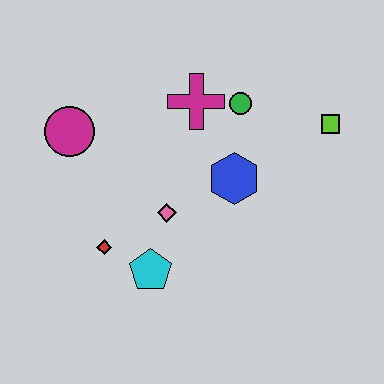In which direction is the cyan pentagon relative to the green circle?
The cyan pentagon is below the green circle.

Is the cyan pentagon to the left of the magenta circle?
No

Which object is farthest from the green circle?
The red diamond is farthest from the green circle.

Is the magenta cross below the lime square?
No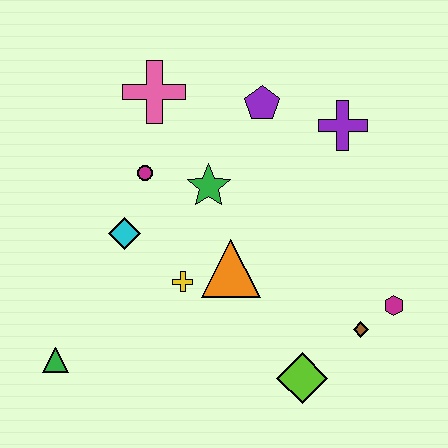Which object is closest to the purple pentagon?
The purple cross is closest to the purple pentagon.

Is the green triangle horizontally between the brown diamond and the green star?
No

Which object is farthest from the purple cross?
The green triangle is farthest from the purple cross.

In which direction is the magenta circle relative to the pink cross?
The magenta circle is below the pink cross.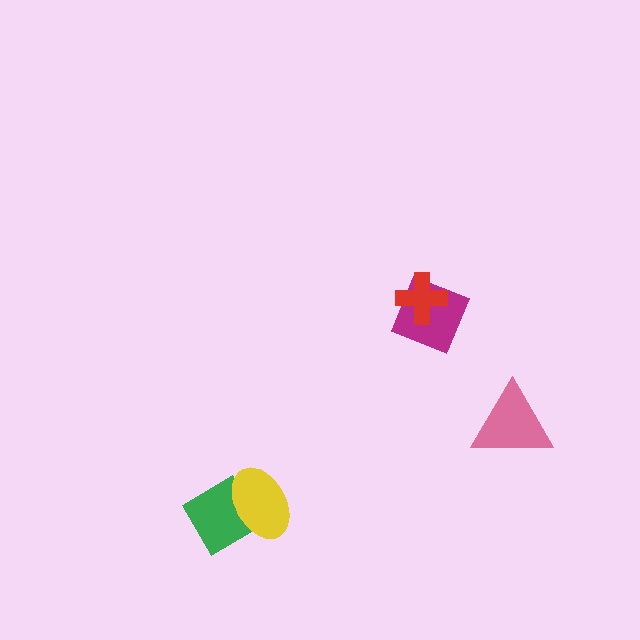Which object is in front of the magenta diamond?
The red cross is in front of the magenta diamond.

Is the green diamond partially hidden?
Yes, it is partially covered by another shape.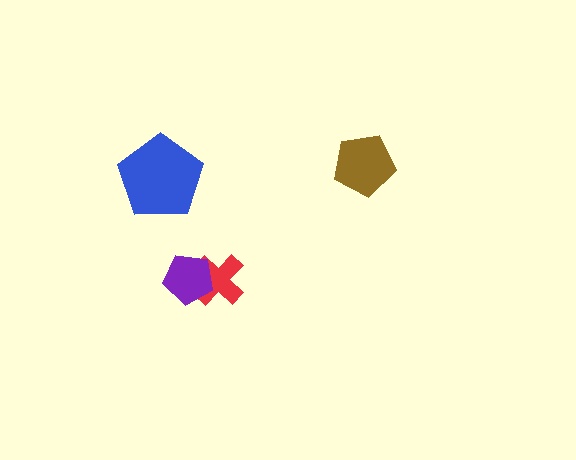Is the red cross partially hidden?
Yes, it is partially covered by another shape.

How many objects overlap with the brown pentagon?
0 objects overlap with the brown pentagon.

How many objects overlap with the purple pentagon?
1 object overlaps with the purple pentagon.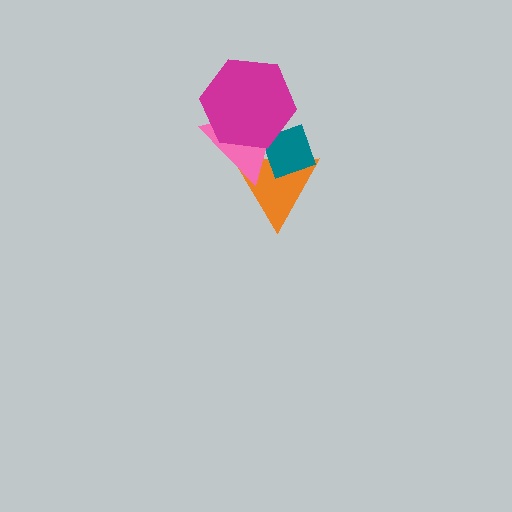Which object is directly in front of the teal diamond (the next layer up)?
The pink triangle is directly in front of the teal diamond.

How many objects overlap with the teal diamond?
3 objects overlap with the teal diamond.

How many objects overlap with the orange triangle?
3 objects overlap with the orange triangle.